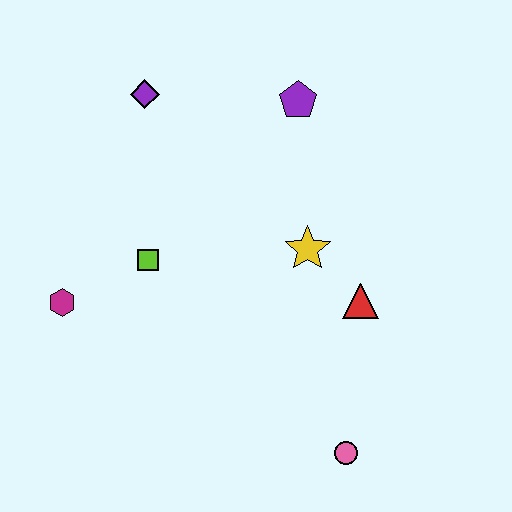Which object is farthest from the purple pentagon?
The pink circle is farthest from the purple pentagon.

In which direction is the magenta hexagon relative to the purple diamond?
The magenta hexagon is below the purple diamond.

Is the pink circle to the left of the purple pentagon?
No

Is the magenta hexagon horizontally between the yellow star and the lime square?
No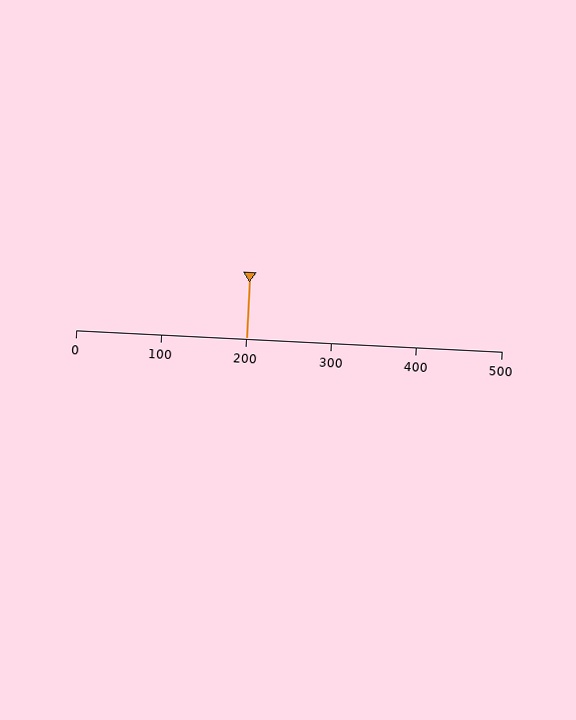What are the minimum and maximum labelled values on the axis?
The axis runs from 0 to 500.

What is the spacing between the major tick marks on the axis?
The major ticks are spaced 100 apart.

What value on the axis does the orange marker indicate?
The marker indicates approximately 200.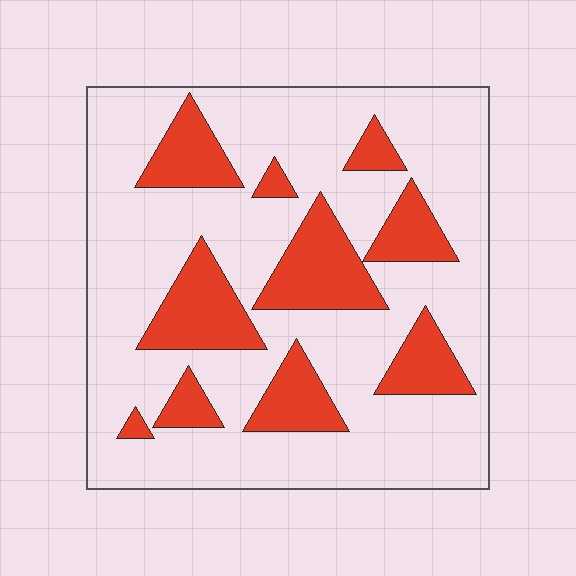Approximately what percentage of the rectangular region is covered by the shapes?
Approximately 25%.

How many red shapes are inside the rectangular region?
10.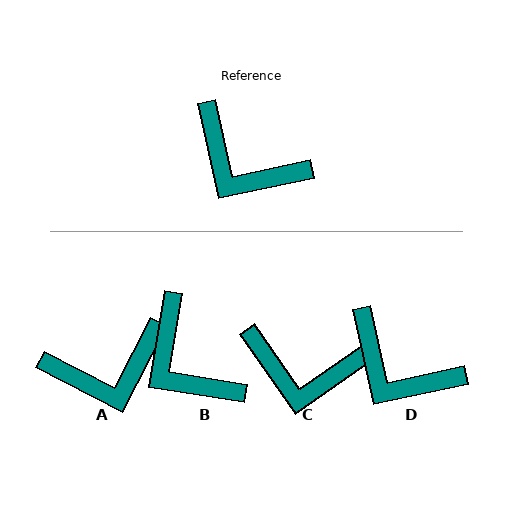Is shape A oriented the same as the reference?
No, it is off by about 50 degrees.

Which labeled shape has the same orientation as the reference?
D.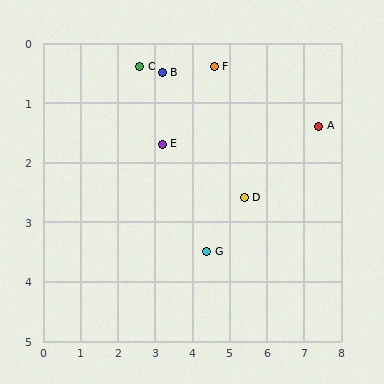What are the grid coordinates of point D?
Point D is at approximately (5.4, 2.6).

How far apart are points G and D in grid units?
Points G and D are about 1.3 grid units apart.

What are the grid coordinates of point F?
Point F is at approximately (4.6, 0.4).